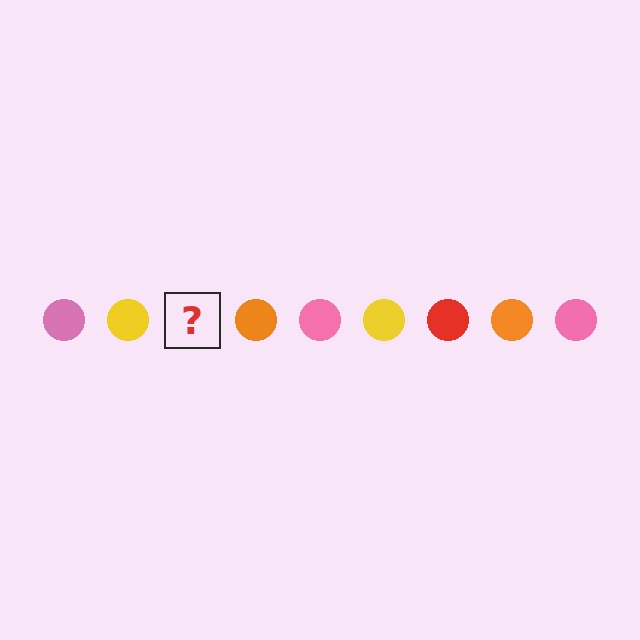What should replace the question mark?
The question mark should be replaced with a red circle.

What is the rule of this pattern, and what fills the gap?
The rule is that the pattern cycles through pink, yellow, red, orange circles. The gap should be filled with a red circle.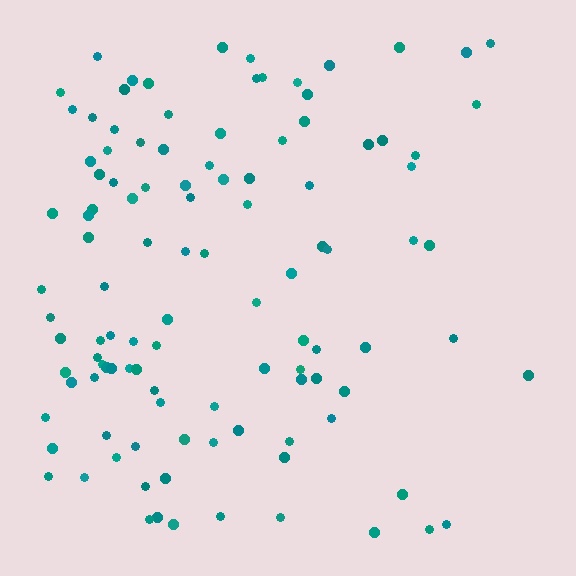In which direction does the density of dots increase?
From right to left, with the left side densest.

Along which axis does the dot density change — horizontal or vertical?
Horizontal.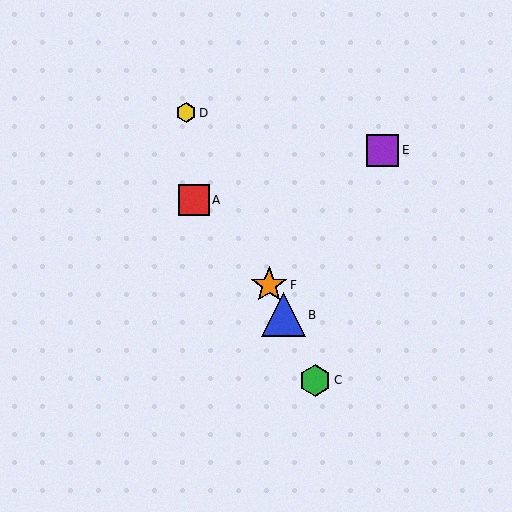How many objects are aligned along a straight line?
4 objects (B, C, D, F) are aligned along a straight line.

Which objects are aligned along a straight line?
Objects B, C, D, F are aligned along a straight line.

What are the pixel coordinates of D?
Object D is at (186, 113).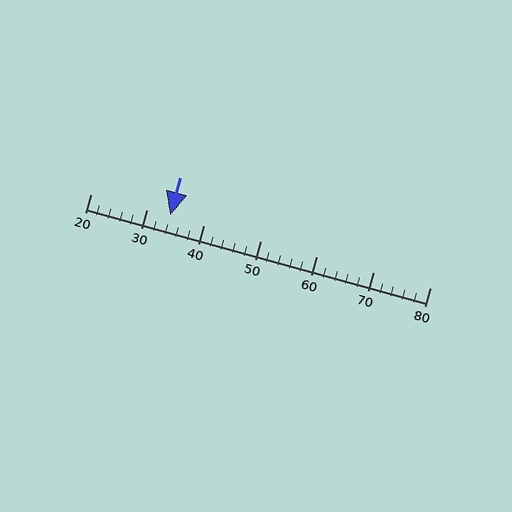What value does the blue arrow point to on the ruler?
The blue arrow points to approximately 34.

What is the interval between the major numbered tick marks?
The major tick marks are spaced 10 units apart.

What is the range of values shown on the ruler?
The ruler shows values from 20 to 80.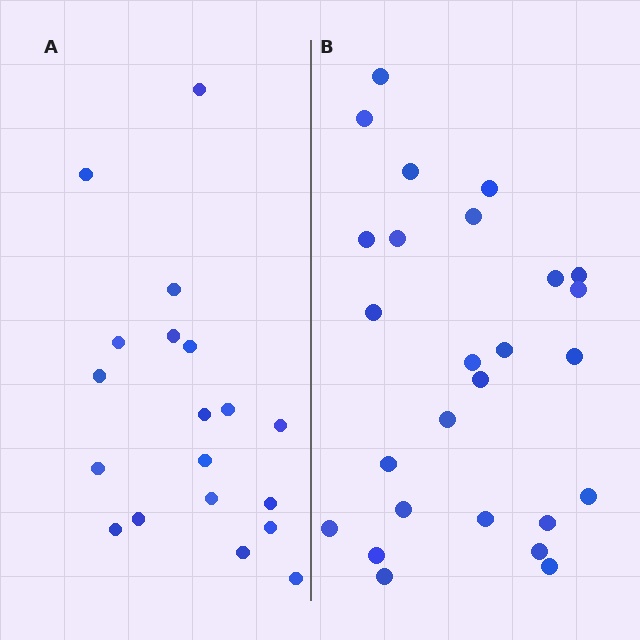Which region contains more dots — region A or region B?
Region B (the right region) has more dots.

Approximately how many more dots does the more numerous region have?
Region B has roughly 8 or so more dots than region A.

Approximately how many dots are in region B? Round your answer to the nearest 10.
About 30 dots. (The exact count is 26, which rounds to 30.)